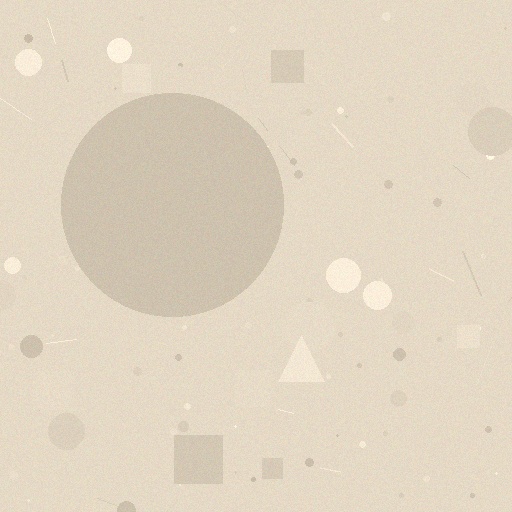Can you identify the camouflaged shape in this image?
The camouflaged shape is a circle.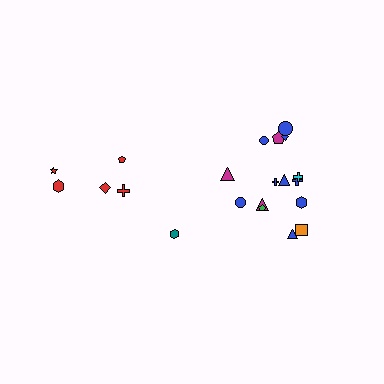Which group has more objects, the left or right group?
The right group.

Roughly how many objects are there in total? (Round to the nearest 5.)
Roughly 20 objects in total.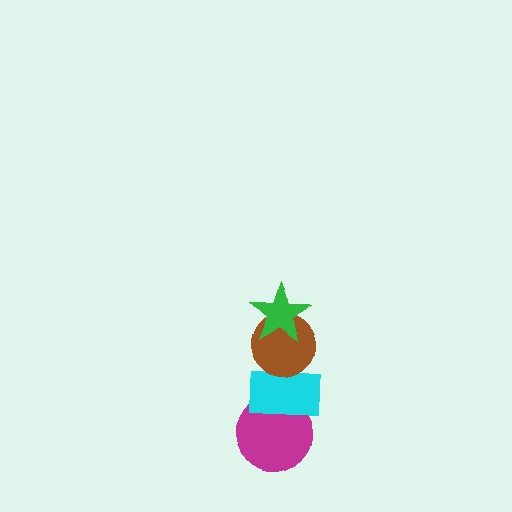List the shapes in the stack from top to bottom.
From top to bottom: the green star, the brown circle, the cyan rectangle, the magenta circle.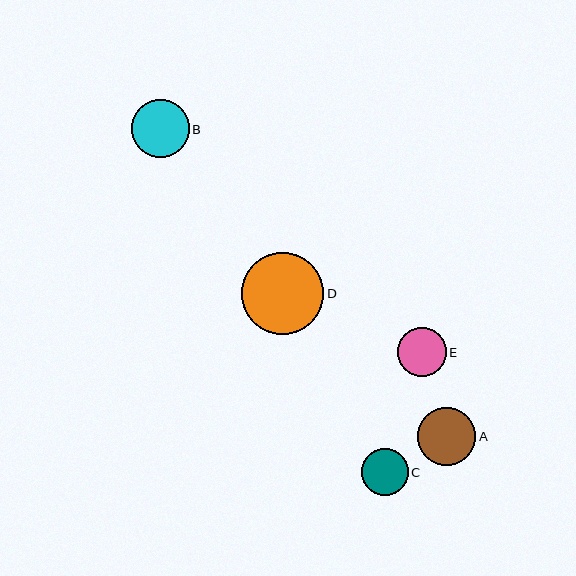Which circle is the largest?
Circle D is the largest with a size of approximately 82 pixels.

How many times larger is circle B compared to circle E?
Circle B is approximately 1.2 times the size of circle E.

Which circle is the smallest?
Circle C is the smallest with a size of approximately 47 pixels.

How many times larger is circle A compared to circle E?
Circle A is approximately 1.2 times the size of circle E.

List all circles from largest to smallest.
From largest to smallest: D, A, B, E, C.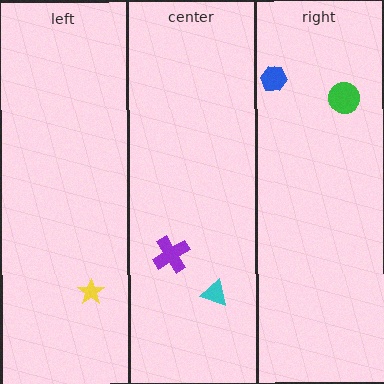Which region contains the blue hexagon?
The right region.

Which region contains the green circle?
The right region.